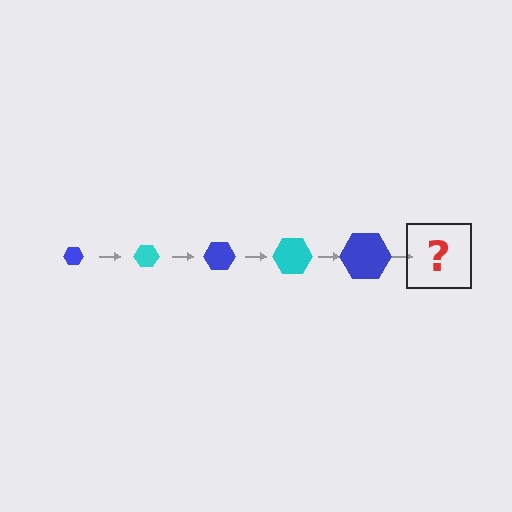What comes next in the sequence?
The next element should be a cyan hexagon, larger than the previous one.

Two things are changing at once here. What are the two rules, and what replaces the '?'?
The two rules are that the hexagon grows larger each step and the color cycles through blue and cyan. The '?' should be a cyan hexagon, larger than the previous one.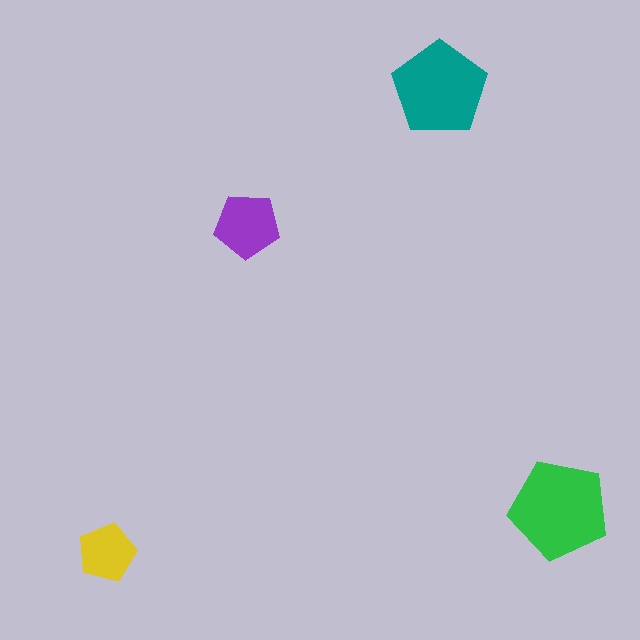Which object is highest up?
The teal pentagon is topmost.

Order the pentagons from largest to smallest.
the green one, the teal one, the purple one, the yellow one.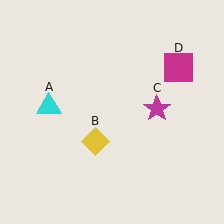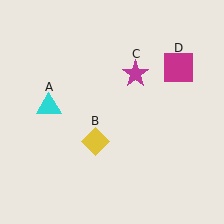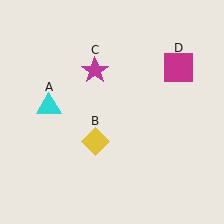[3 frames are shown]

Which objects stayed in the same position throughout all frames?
Cyan triangle (object A) and yellow diamond (object B) and magenta square (object D) remained stationary.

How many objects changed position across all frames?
1 object changed position: magenta star (object C).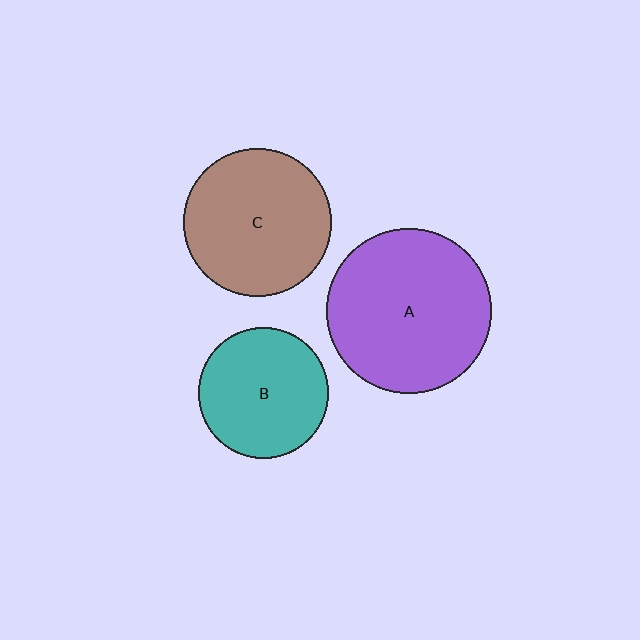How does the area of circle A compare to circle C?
Approximately 1.3 times.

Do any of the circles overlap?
No, none of the circles overlap.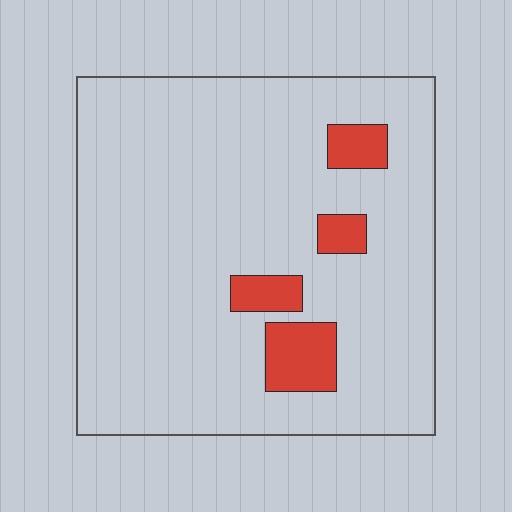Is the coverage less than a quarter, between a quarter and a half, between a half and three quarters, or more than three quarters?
Less than a quarter.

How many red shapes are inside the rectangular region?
4.